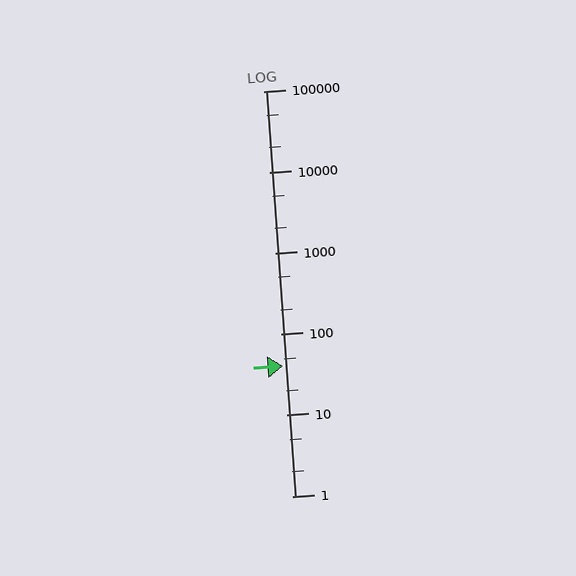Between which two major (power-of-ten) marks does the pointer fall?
The pointer is between 10 and 100.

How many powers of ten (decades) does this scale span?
The scale spans 5 decades, from 1 to 100000.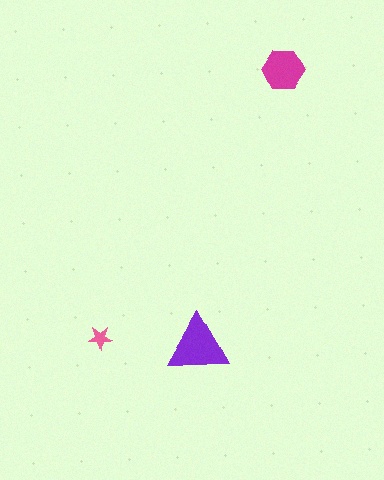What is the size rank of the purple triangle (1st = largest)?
1st.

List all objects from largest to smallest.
The purple triangle, the magenta hexagon, the pink star.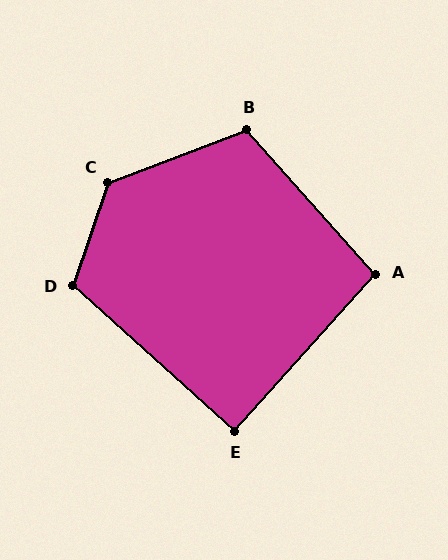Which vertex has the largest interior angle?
C, at approximately 130 degrees.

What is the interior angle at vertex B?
Approximately 111 degrees (obtuse).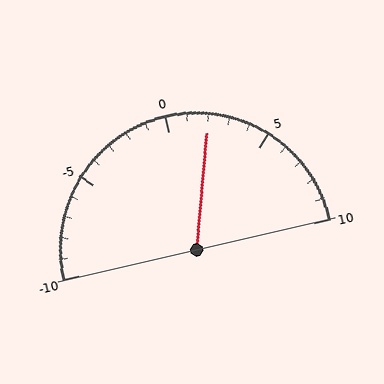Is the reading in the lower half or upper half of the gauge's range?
The reading is in the upper half of the range (-10 to 10).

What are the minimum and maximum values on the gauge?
The gauge ranges from -10 to 10.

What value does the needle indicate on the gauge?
The needle indicates approximately 2.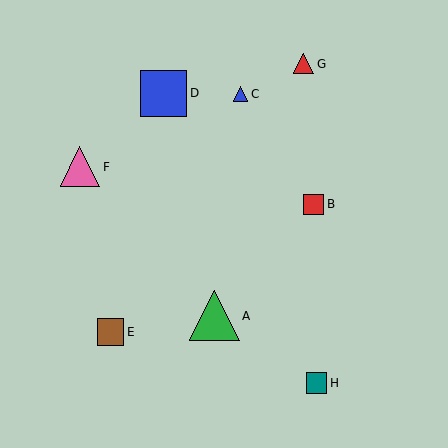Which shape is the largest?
The green triangle (labeled A) is the largest.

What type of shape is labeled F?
Shape F is a pink triangle.